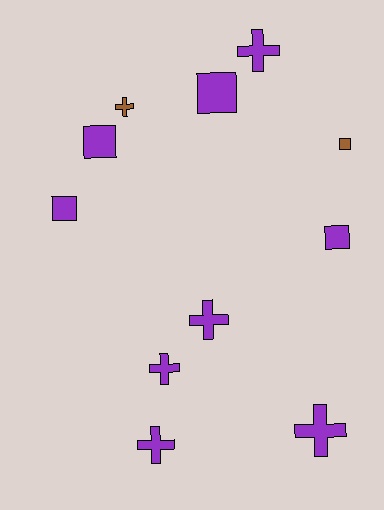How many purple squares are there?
There are 4 purple squares.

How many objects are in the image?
There are 11 objects.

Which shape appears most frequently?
Cross, with 6 objects.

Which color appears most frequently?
Purple, with 9 objects.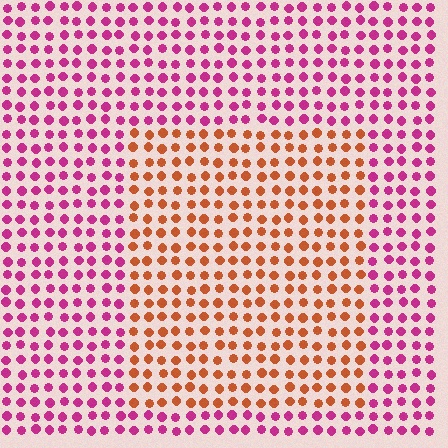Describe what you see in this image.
The image is filled with small magenta elements in a uniform arrangement. A rectangle-shaped region is visible where the elements are tinted to a slightly different hue, forming a subtle color boundary.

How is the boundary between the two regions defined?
The boundary is defined purely by a slight shift in hue (about 55 degrees). Spacing, size, and orientation are identical on both sides.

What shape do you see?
I see a rectangle.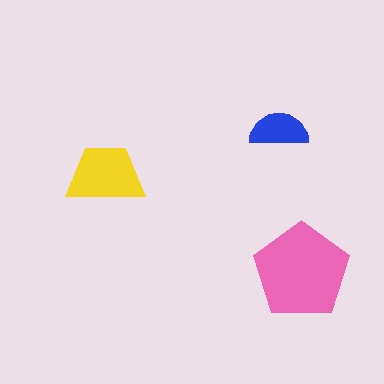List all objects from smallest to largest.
The blue semicircle, the yellow trapezoid, the pink pentagon.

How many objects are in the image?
There are 3 objects in the image.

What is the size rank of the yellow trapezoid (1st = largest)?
2nd.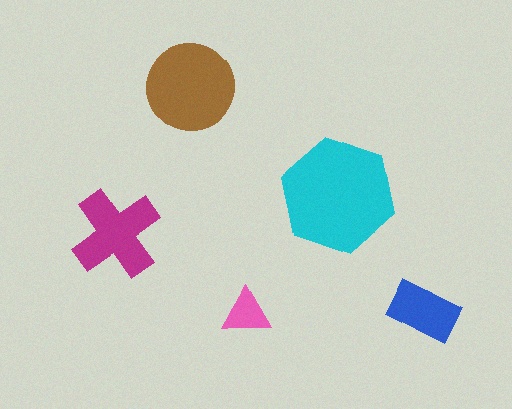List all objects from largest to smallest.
The cyan hexagon, the brown circle, the magenta cross, the blue rectangle, the pink triangle.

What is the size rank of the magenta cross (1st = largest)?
3rd.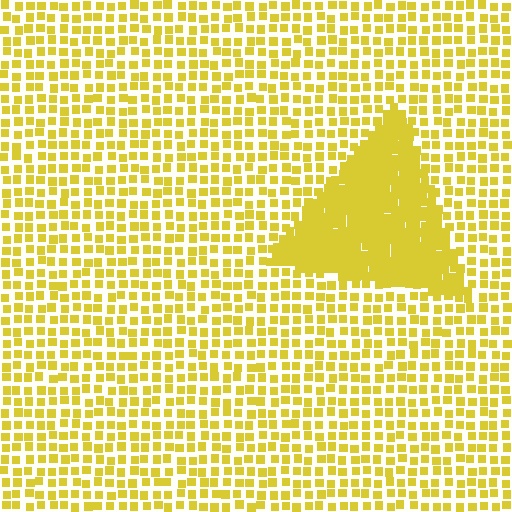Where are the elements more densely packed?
The elements are more densely packed inside the triangle boundary.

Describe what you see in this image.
The image contains small yellow elements arranged at two different densities. A triangle-shaped region is visible where the elements are more densely packed than the surrounding area.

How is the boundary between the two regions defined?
The boundary is defined by a change in element density (approximately 2.5x ratio). All elements are the same color, size, and shape.